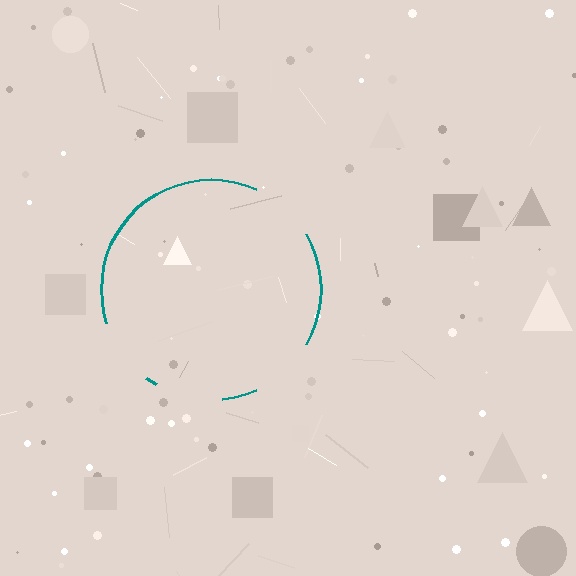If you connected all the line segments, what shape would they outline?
They would outline a circle.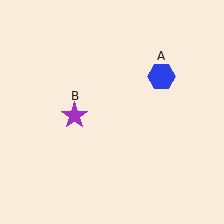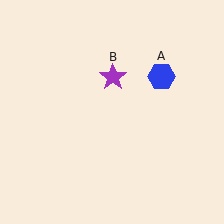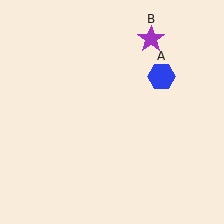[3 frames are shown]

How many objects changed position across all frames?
1 object changed position: purple star (object B).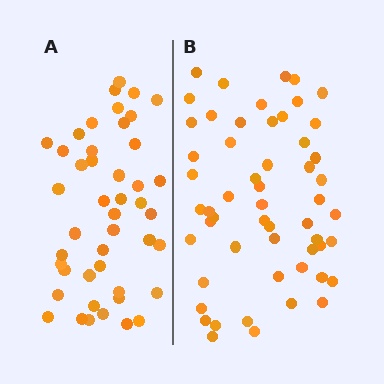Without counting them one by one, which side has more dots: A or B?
Region B (the right region) has more dots.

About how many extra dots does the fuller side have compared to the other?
Region B has roughly 10 or so more dots than region A.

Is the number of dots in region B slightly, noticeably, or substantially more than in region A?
Region B has only slightly more — the two regions are fairly close. The ratio is roughly 1.2 to 1.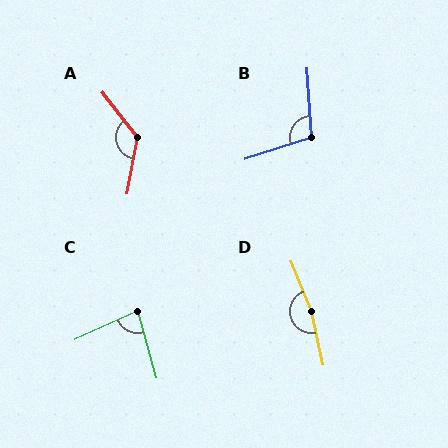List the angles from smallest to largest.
C (81°), B (104°), A (131°), D (170°).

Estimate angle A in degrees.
Approximately 131 degrees.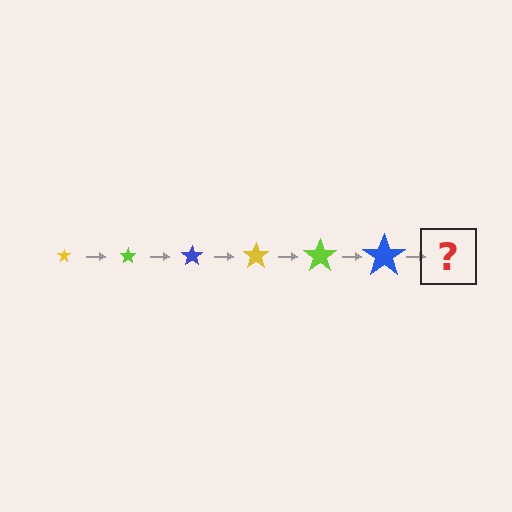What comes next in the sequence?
The next element should be a yellow star, larger than the previous one.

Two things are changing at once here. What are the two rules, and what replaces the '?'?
The two rules are that the star grows larger each step and the color cycles through yellow, lime, and blue. The '?' should be a yellow star, larger than the previous one.